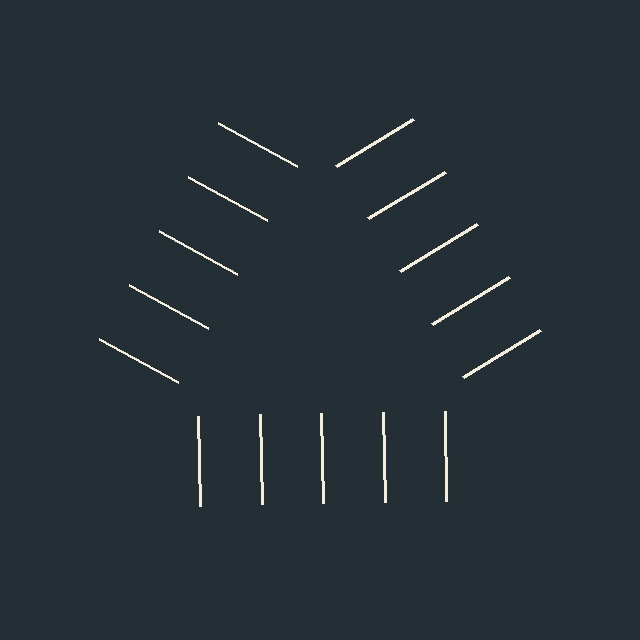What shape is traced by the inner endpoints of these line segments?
An illusory triangle — the line segments terminate on its edges but no continuous stroke is drawn.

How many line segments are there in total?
15 — 5 along each of the 3 edges.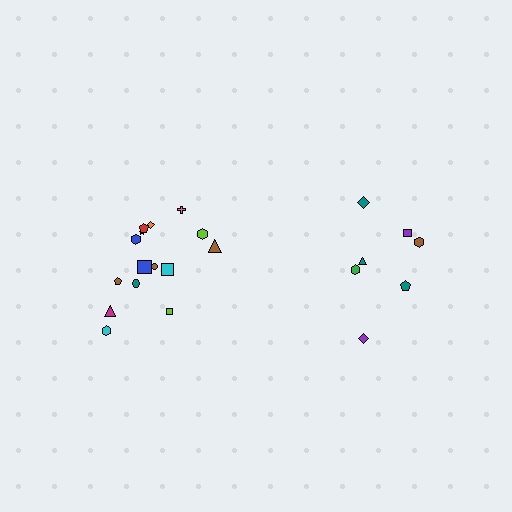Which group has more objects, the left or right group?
The left group.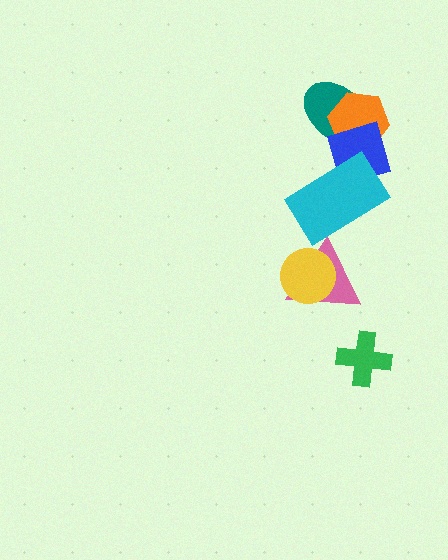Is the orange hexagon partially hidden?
Yes, it is partially covered by another shape.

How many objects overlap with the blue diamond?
3 objects overlap with the blue diamond.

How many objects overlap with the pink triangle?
1 object overlaps with the pink triangle.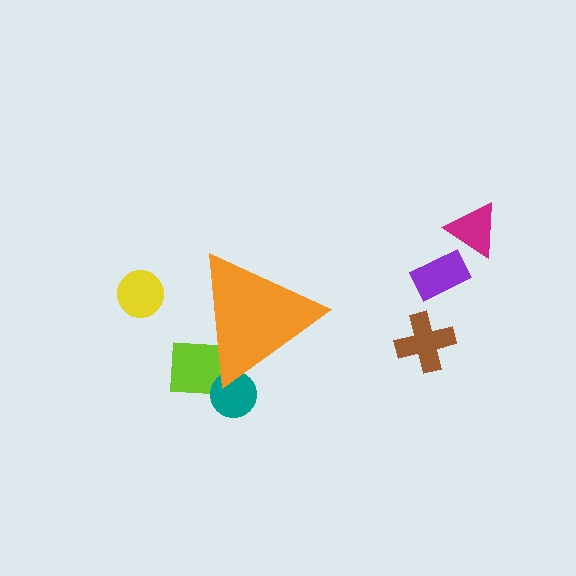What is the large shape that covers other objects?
An orange triangle.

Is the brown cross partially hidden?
No, the brown cross is fully visible.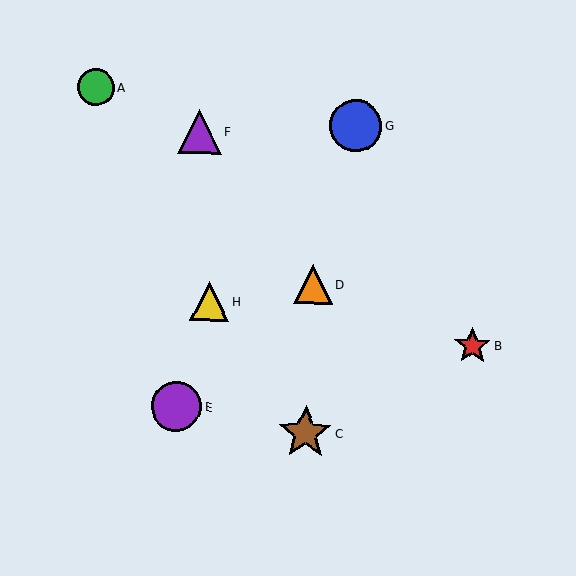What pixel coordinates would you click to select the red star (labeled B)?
Click at (472, 346) to select the red star B.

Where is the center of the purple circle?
The center of the purple circle is at (176, 406).